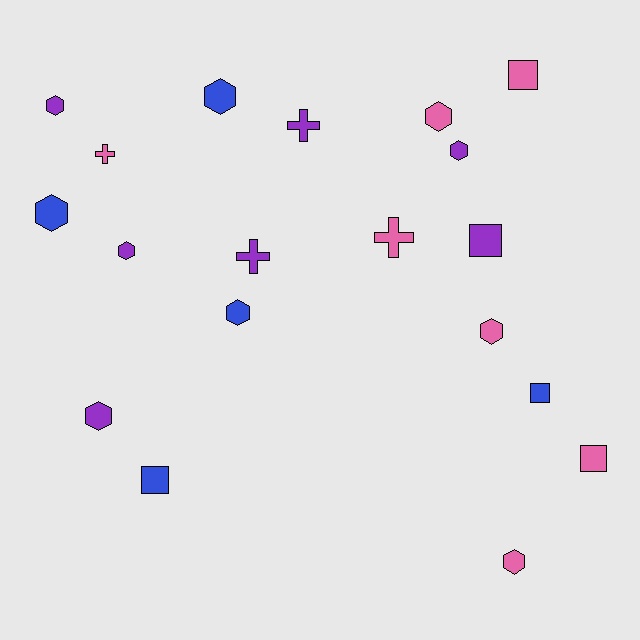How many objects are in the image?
There are 19 objects.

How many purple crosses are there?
There are 2 purple crosses.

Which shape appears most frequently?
Hexagon, with 10 objects.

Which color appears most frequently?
Pink, with 7 objects.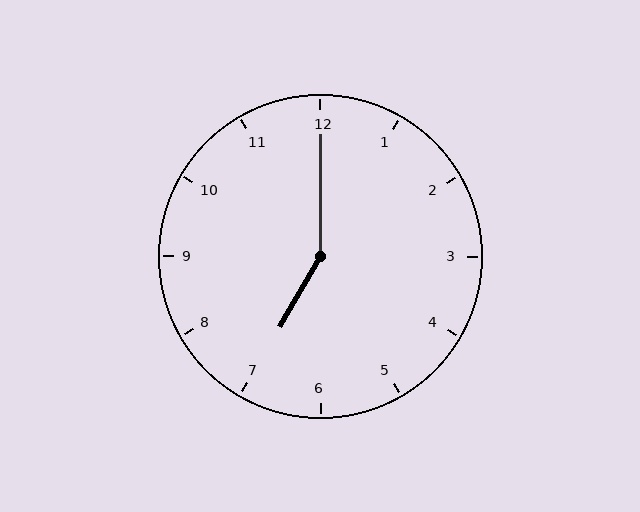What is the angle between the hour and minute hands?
Approximately 150 degrees.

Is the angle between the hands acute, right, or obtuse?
It is obtuse.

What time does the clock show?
7:00.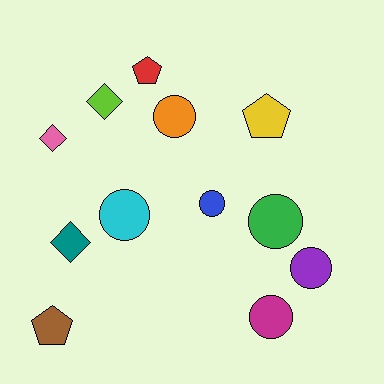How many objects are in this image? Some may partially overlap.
There are 12 objects.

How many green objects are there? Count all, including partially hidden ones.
There is 1 green object.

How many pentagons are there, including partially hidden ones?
There are 3 pentagons.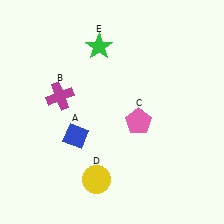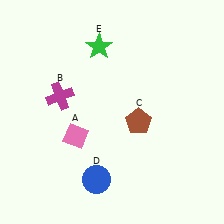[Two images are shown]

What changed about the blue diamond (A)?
In Image 1, A is blue. In Image 2, it changed to pink.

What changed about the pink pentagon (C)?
In Image 1, C is pink. In Image 2, it changed to brown.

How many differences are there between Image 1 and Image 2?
There are 3 differences between the two images.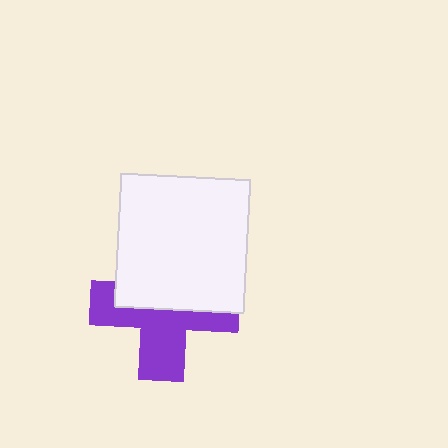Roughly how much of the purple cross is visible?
About half of it is visible (roughly 50%).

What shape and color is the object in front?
The object in front is a white rectangle.